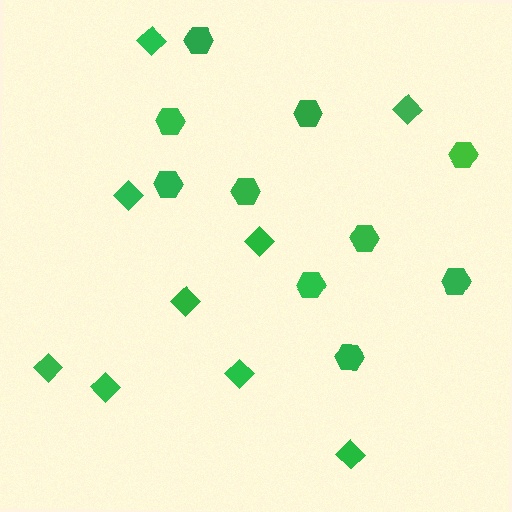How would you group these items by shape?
There are 2 groups: one group of diamonds (9) and one group of hexagons (10).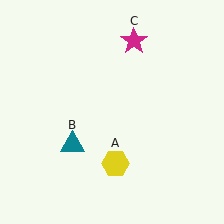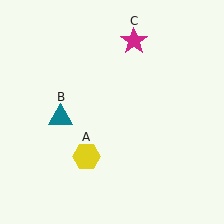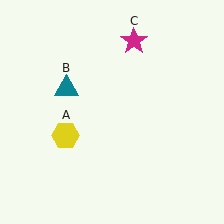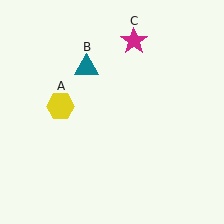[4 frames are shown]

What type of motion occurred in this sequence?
The yellow hexagon (object A), teal triangle (object B) rotated clockwise around the center of the scene.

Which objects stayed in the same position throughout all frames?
Magenta star (object C) remained stationary.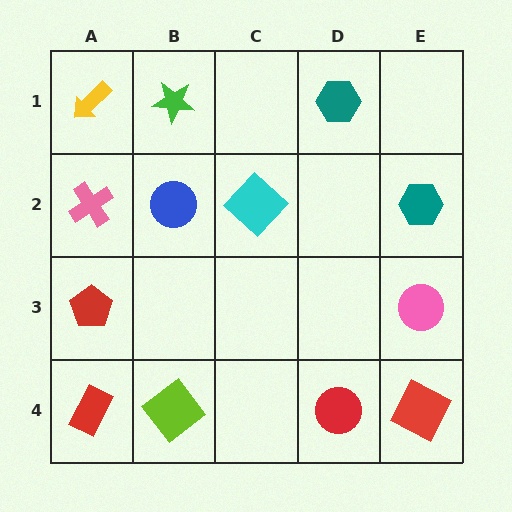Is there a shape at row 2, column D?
No, that cell is empty.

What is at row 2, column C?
A cyan diamond.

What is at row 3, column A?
A red pentagon.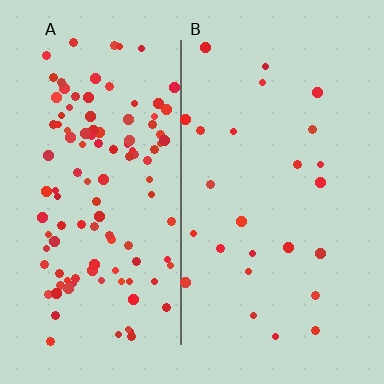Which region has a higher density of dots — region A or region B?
A (the left).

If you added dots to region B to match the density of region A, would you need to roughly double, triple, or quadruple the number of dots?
Approximately quadruple.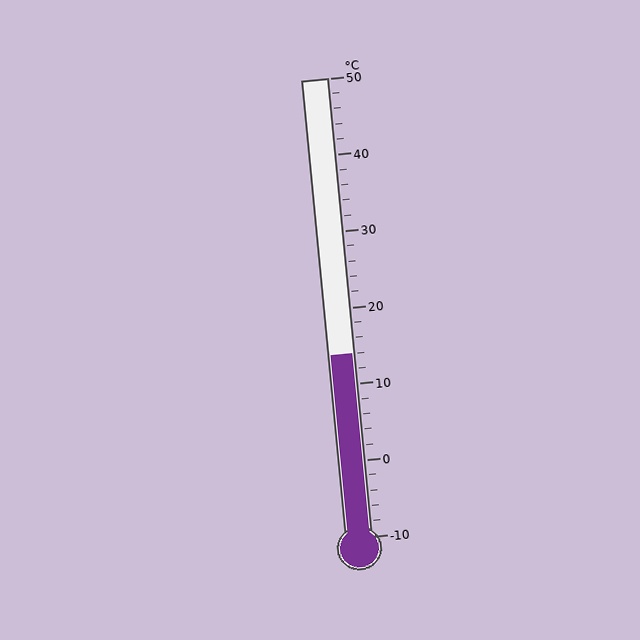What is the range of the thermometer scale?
The thermometer scale ranges from -10°C to 50°C.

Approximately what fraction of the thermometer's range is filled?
The thermometer is filled to approximately 40% of its range.